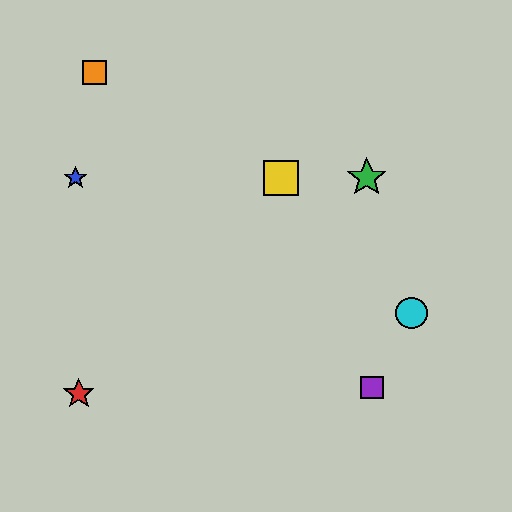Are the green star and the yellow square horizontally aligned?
Yes, both are at y≈178.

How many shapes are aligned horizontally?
3 shapes (the blue star, the green star, the yellow square) are aligned horizontally.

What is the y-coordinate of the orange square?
The orange square is at y≈73.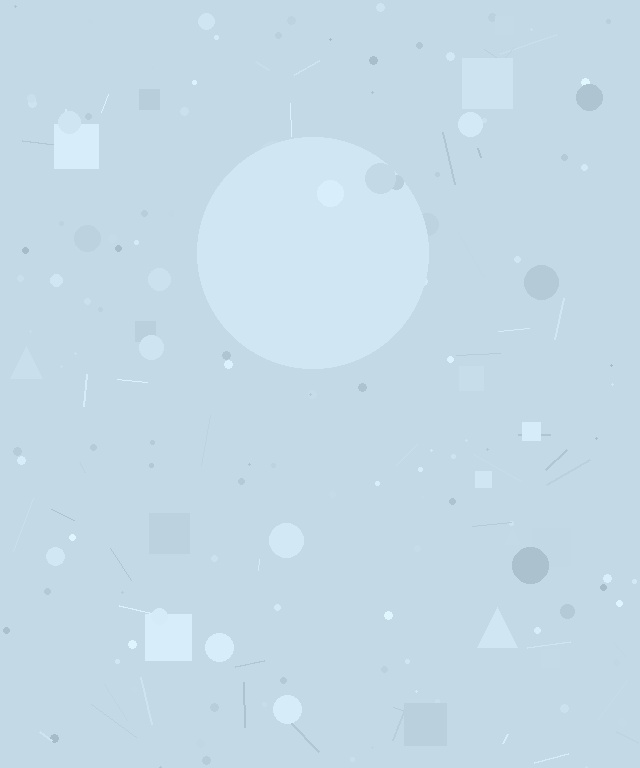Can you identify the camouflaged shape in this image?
The camouflaged shape is a circle.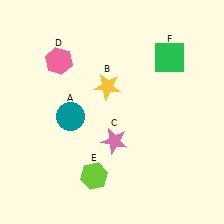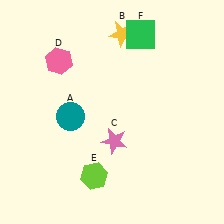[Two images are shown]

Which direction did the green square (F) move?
The green square (F) moved left.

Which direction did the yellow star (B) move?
The yellow star (B) moved up.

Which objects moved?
The objects that moved are: the yellow star (B), the green square (F).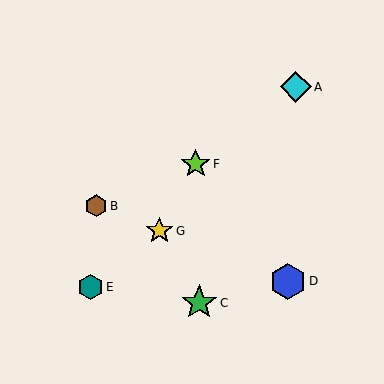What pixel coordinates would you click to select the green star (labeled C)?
Click at (199, 303) to select the green star C.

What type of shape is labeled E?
Shape E is a teal hexagon.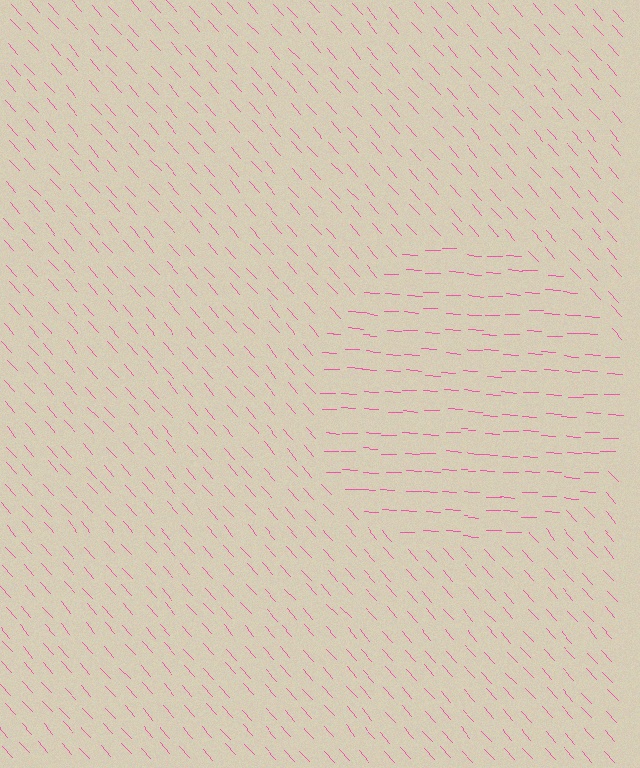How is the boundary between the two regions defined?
The boundary is defined purely by a change in line orientation (approximately 45 degrees difference). All lines are the same color and thickness.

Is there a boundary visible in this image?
Yes, there is a texture boundary formed by a change in line orientation.